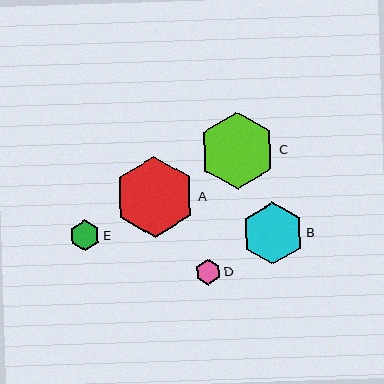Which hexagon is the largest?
Hexagon A is the largest with a size of approximately 81 pixels.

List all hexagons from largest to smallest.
From largest to smallest: A, C, B, E, D.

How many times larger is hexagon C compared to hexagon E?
Hexagon C is approximately 2.5 times the size of hexagon E.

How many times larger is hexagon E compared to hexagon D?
Hexagon E is approximately 1.2 times the size of hexagon D.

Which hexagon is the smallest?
Hexagon D is the smallest with a size of approximately 25 pixels.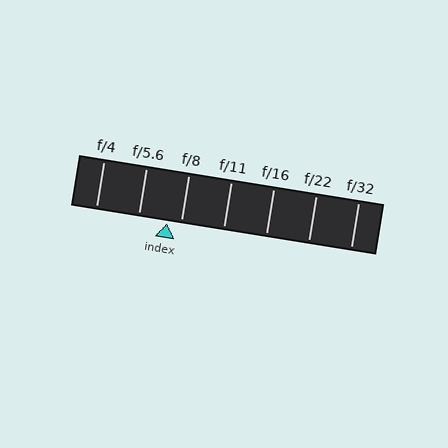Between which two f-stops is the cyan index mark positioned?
The index mark is between f/5.6 and f/8.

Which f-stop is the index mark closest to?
The index mark is closest to f/8.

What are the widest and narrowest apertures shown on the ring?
The widest aperture shown is f/4 and the narrowest is f/32.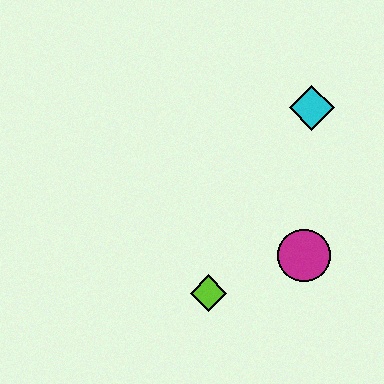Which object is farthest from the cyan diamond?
The lime diamond is farthest from the cyan diamond.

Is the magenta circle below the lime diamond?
No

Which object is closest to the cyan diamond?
The magenta circle is closest to the cyan diamond.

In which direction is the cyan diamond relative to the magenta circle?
The cyan diamond is above the magenta circle.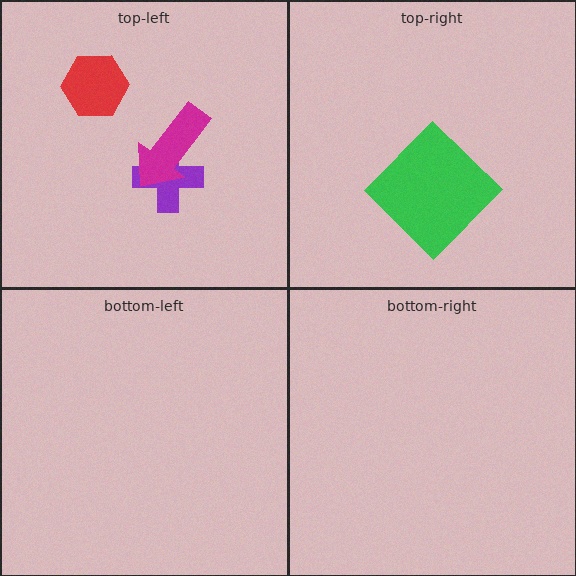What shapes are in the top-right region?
The green diamond.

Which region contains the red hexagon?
The top-left region.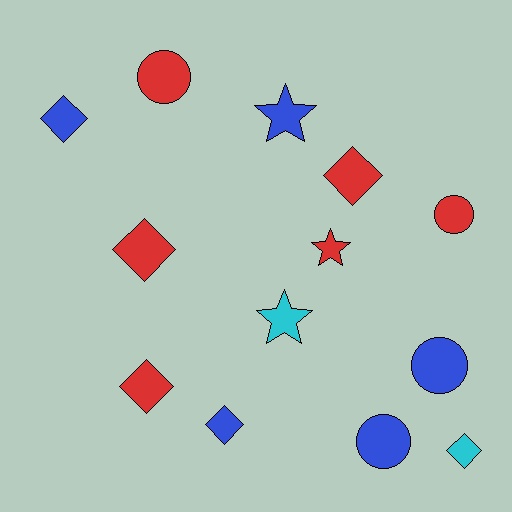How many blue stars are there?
There is 1 blue star.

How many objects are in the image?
There are 13 objects.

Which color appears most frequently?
Red, with 6 objects.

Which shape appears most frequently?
Diamond, with 6 objects.